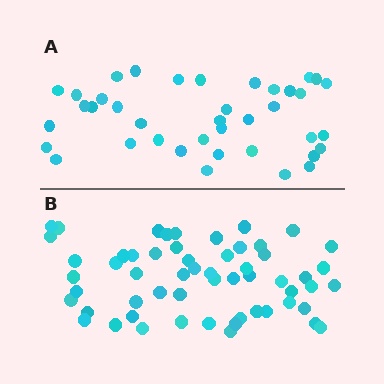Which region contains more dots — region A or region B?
Region B (the bottom region) has more dots.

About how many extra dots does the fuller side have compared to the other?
Region B has approximately 20 more dots than region A.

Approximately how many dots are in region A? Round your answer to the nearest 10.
About 40 dots. (The exact count is 39, which rounds to 40.)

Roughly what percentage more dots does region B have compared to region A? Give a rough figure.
About 45% more.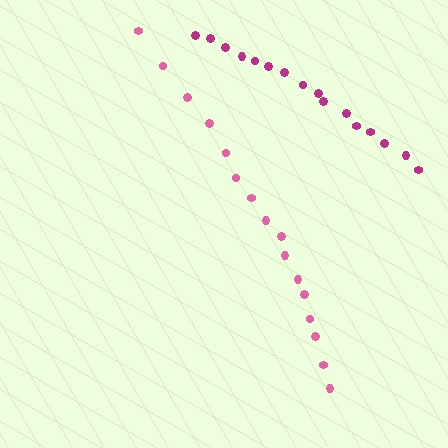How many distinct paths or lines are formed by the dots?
There are 2 distinct paths.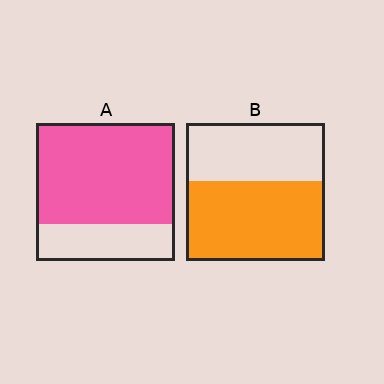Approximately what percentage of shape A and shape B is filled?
A is approximately 75% and B is approximately 60%.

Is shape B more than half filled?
Yes.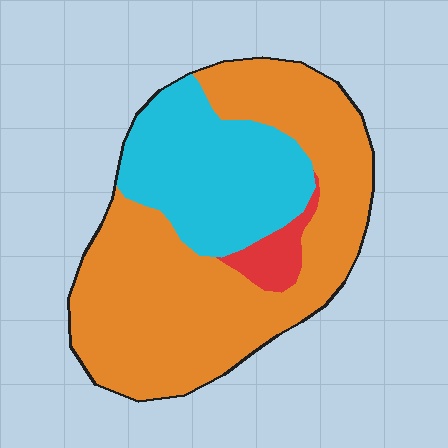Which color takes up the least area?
Red, at roughly 5%.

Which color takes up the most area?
Orange, at roughly 65%.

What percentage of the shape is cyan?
Cyan takes up about one third (1/3) of the shape.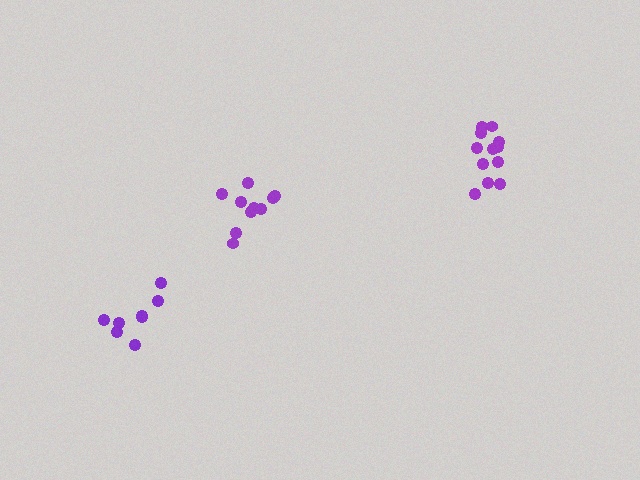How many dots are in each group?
Group 1: 12 dots, Group 2: 8 dots, Group 3: 10 dots (30 total).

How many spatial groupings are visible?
There are 3 spatial groupings.